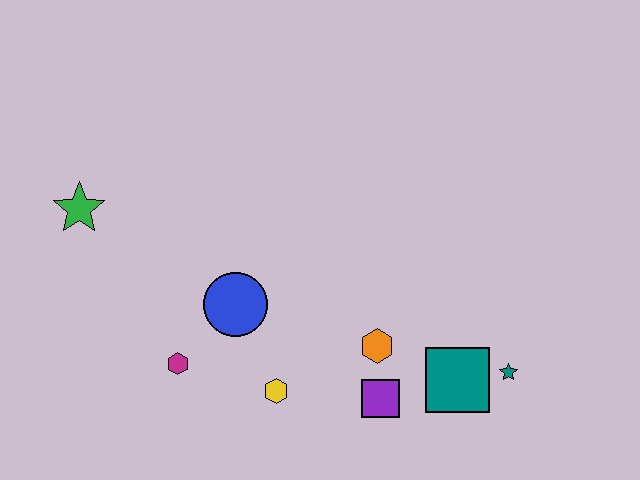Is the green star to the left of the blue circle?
Yes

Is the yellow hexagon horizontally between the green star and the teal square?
Yes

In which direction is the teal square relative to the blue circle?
The teal square is to the right of the blue circle.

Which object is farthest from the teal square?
The green star is farthest from the teal square.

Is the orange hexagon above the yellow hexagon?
Yes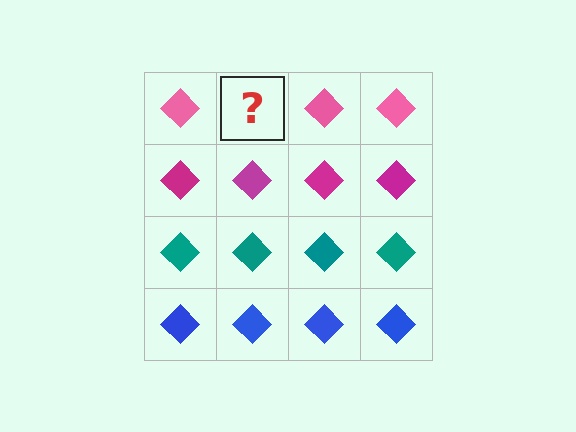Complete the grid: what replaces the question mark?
The question mark should be replaced with a pink diamond.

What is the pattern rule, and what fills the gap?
The rule is that each row has a consistent color. The gap should be filled with a pink diamond.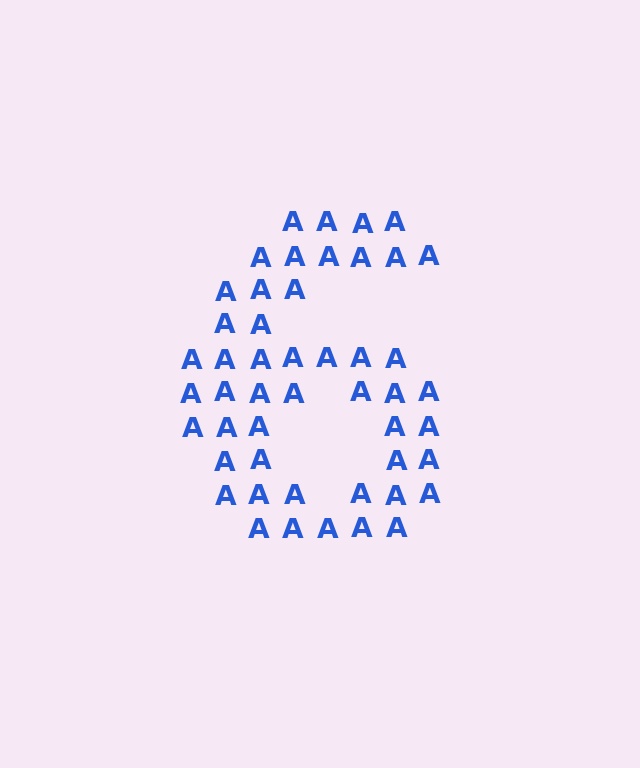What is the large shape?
The large shape is the digit 6.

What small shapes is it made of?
It is made of small letter A's.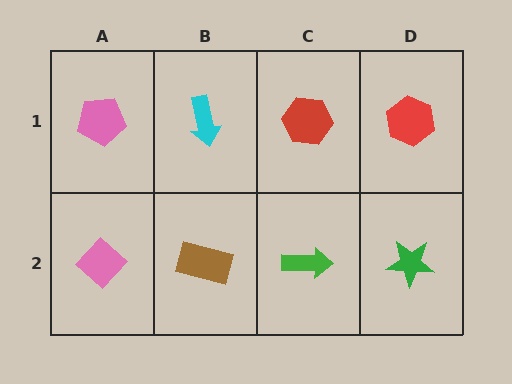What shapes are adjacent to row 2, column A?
A pink pentagon (row 1, column A), a brown rectangle (row 2, column B).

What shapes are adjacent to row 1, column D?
A green star (row 2, column D), a red hexagon (row 1, column C).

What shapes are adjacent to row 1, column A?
A pink diamond (row 2, column A), a cyan arrow (row 1, column B).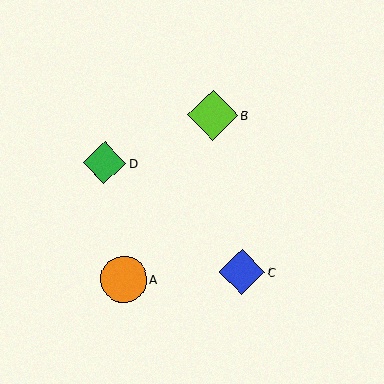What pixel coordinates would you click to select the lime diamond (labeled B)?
Click at (213, 115) to select the lime diamond B.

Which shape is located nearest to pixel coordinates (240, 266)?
The blue diamond (labeled C) at (242, 272) is nearest to that location.